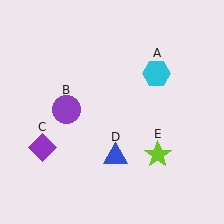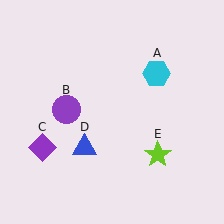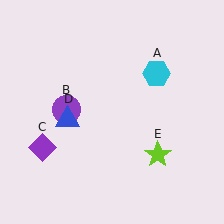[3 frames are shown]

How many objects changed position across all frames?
1 object changed position: blue triangle (object D).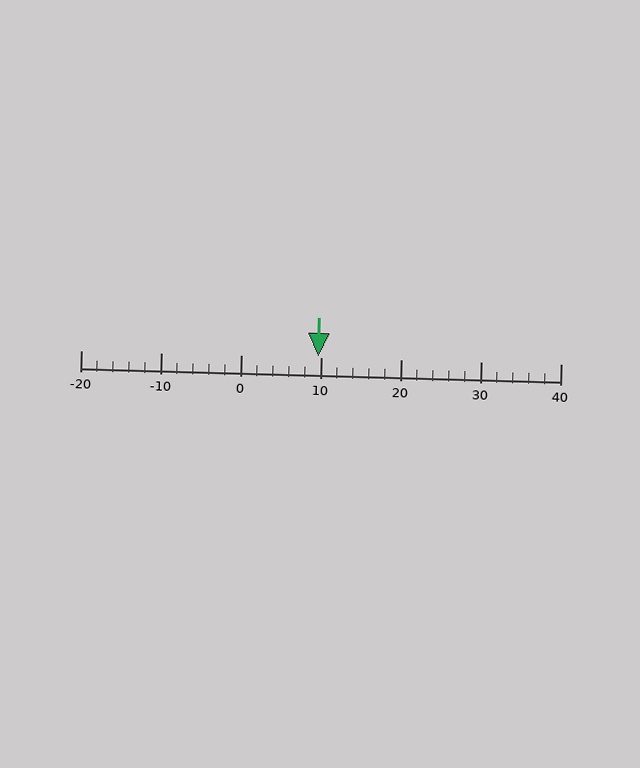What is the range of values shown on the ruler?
The ruler shows values from -20 to 40.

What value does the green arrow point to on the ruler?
The green arrow points to approximately 10.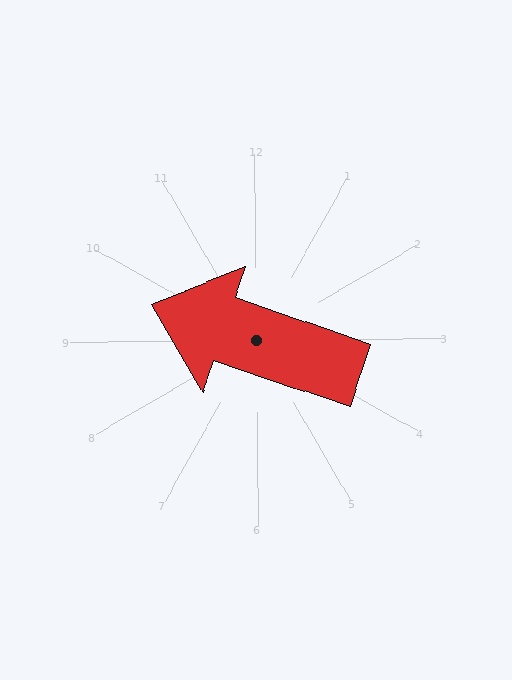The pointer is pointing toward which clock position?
Roughly 10 o'clock.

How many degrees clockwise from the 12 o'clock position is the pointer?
Approximately 289 degrees.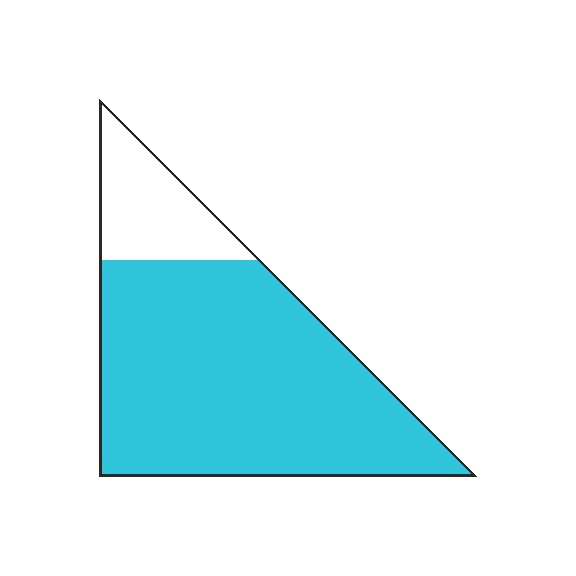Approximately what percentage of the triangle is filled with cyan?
Approximately 80%.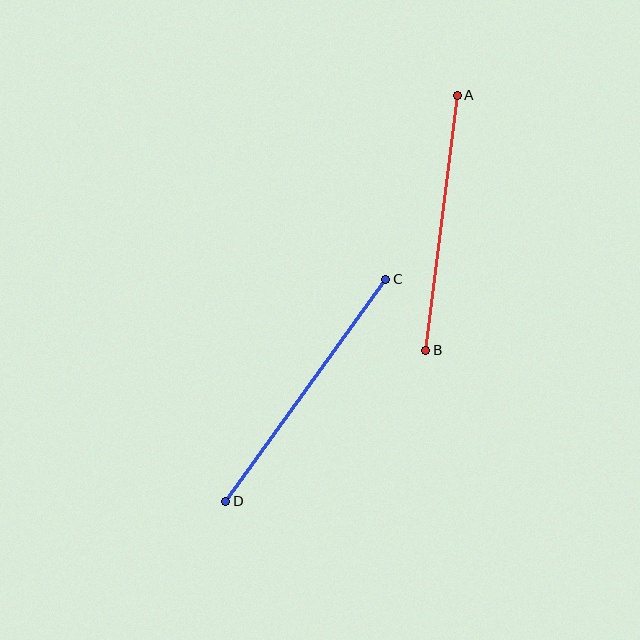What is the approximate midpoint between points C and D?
The midpoint is at approximately (306, 390) pixels.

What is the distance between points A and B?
The distance is approximately 257 pixels.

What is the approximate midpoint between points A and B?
The midpoint is at approximately (441, 223) pixels.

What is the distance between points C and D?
The distance is approximately 274 pixels.